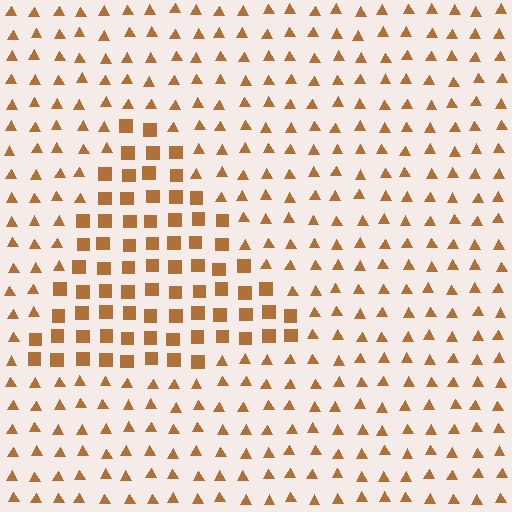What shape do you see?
I see a triangle.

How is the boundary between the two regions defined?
The boundary is defined by a change in element shape: squares inside vs. triangles outside. All elements share the same color and spacing.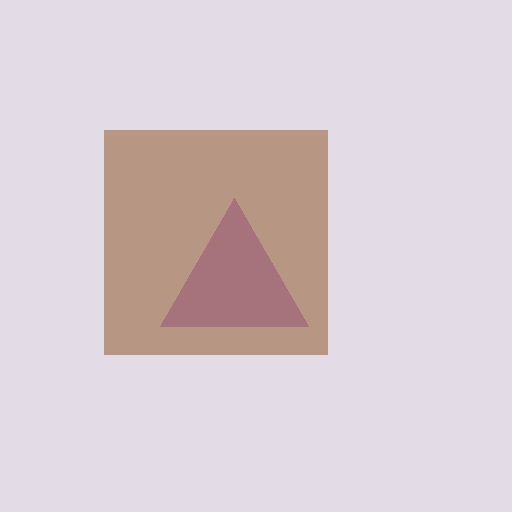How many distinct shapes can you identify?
There are 2 distinct shapes: a purple triangle, a brown square.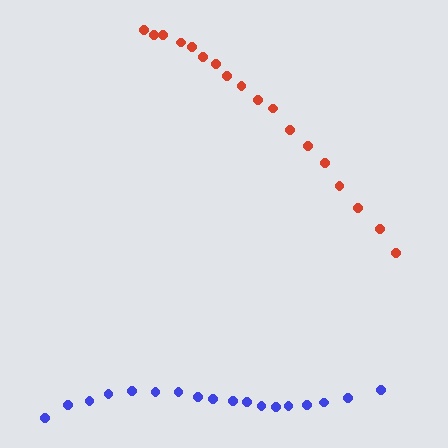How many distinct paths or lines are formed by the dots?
There are 2 distinct paths.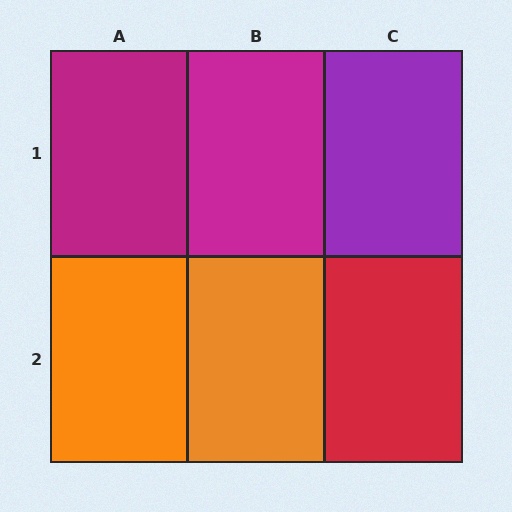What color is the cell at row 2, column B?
Orange.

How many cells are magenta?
2 cells are magenta.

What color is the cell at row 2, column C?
Red.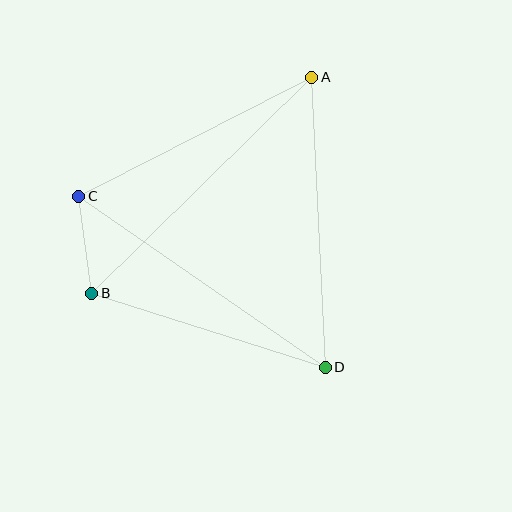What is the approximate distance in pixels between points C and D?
The distance between C and D is approximately 300 pixels.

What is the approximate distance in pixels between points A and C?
The distance between A and C is approximately 262 pixels.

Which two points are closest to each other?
Points B and C are closest to each other.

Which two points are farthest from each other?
Points A and B are farthest from each other.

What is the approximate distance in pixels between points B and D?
The distance between B and D is approximately 245 pixels.